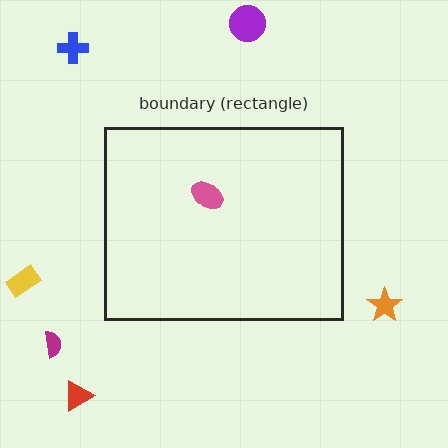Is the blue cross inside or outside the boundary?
Outside.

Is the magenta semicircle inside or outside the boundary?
Outside.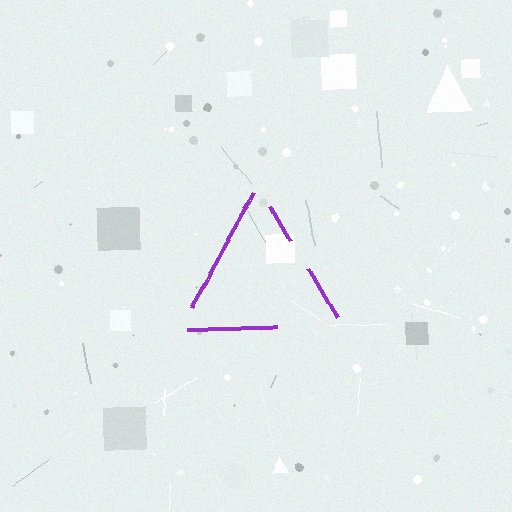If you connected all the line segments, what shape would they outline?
They would outline a triangle.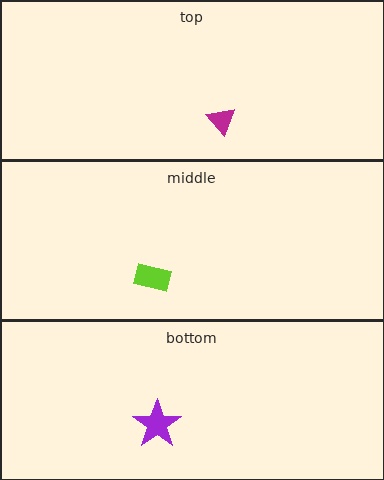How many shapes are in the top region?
1.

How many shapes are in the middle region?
1.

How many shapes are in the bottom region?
1.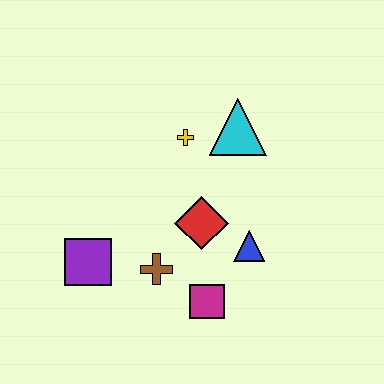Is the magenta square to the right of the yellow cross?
Yes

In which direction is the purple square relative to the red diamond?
The purple square is to the left of the red diamond.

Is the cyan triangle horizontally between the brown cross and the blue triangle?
Yes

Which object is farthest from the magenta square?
The cyan triangle is farthest from the magenta square.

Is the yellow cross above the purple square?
Yes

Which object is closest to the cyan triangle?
The yellow cross is closest to the cyan triangle.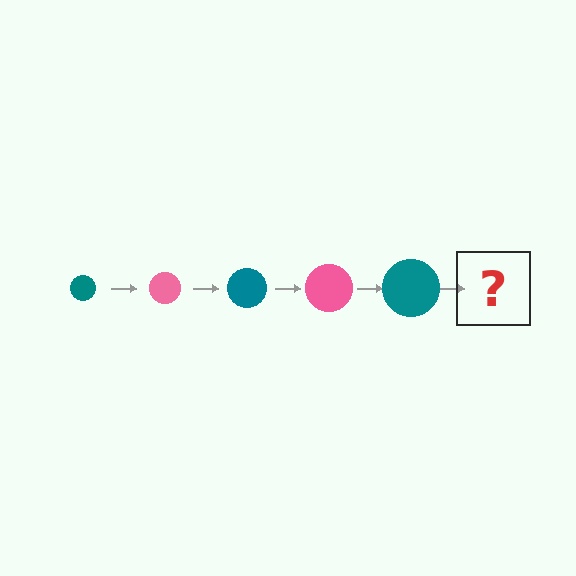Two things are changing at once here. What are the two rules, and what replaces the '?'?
The two rules are that the circle grows larger each step and the color cycles through teal and pink. The '?' should be a pink circle, larger than the previous one.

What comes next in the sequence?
The next element should be a pink circle, larger than the previous one.